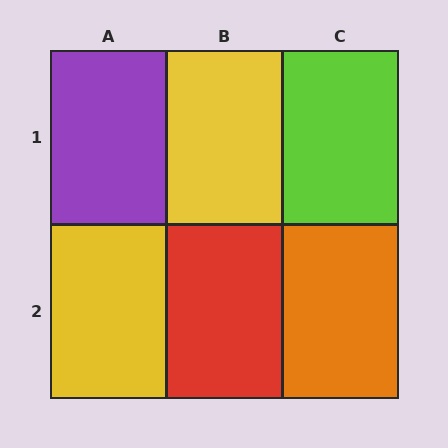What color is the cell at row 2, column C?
Orange.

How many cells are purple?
1 cell is purple.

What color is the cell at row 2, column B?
Red.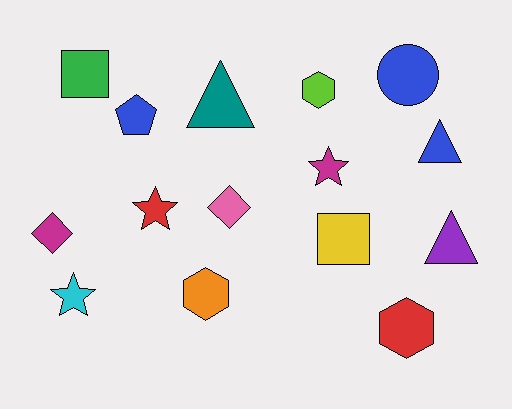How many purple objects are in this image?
There is 1 purple object.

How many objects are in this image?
There are 15 objects.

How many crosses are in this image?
There are no crosses.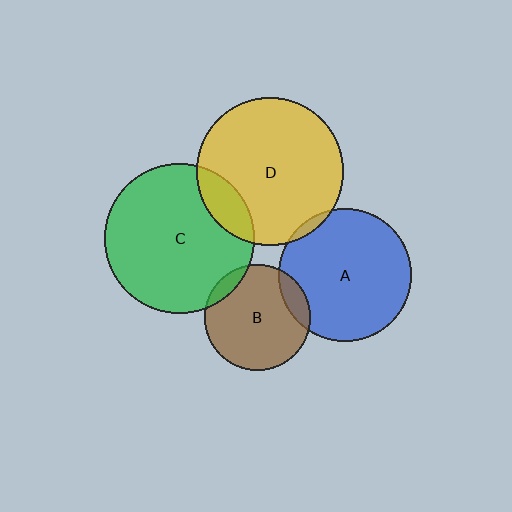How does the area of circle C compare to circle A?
Approximately 1.3 times.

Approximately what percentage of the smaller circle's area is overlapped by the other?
Approximately 10%.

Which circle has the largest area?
Circle C (green).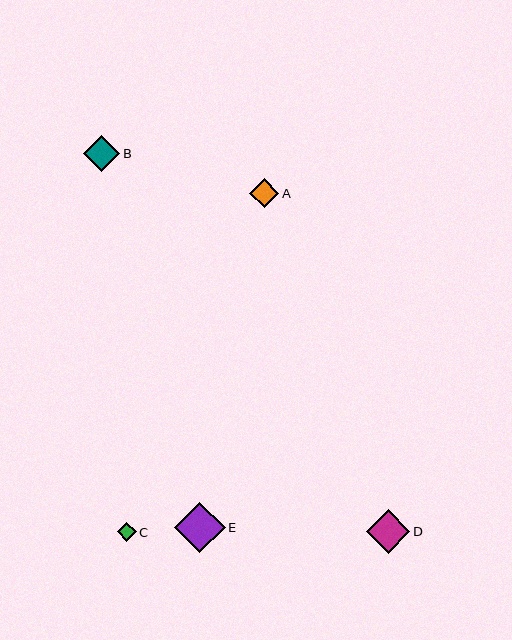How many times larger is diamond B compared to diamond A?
Diamond B is approximately 1.3 times the size of diamond A.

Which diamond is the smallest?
Diamond C is the smallest with a size of approximately 19 pixels.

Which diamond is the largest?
Diamond E is the largest with a size of approximately 50 pixels.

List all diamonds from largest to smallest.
From largest to smallest: E, D, B, A, C.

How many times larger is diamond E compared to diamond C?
Diamond E is approximately 2.7 times the size of diamond C.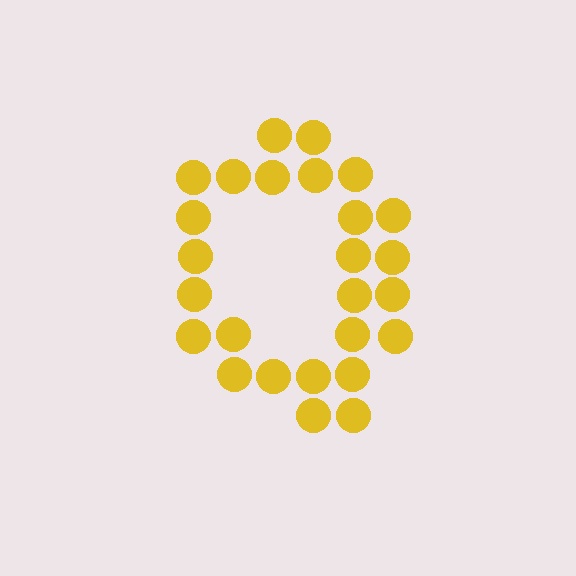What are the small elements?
The small elements are circles.